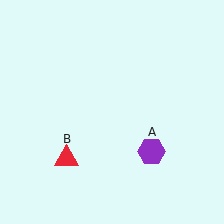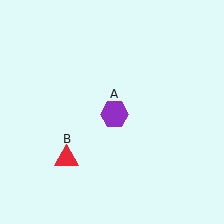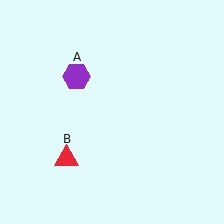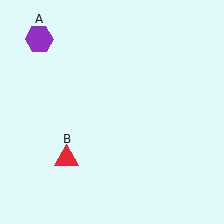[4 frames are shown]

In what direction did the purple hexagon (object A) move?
The purple hexagon (object A) moved up and to the left.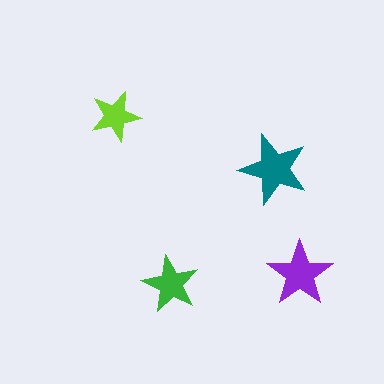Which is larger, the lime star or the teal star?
The teal one.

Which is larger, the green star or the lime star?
The green one.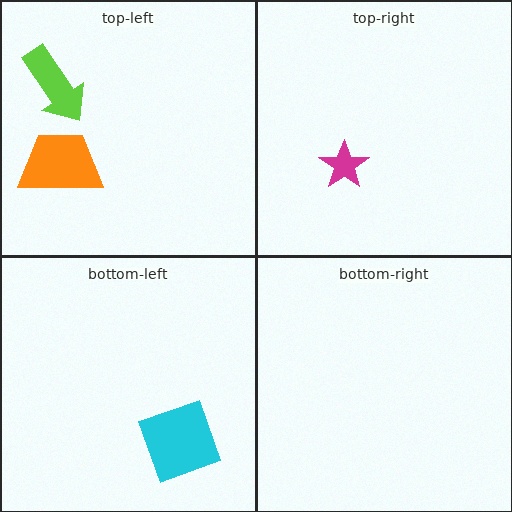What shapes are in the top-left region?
The orange trapezoid, the lime arrow.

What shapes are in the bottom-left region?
The cyan square.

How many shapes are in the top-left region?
2.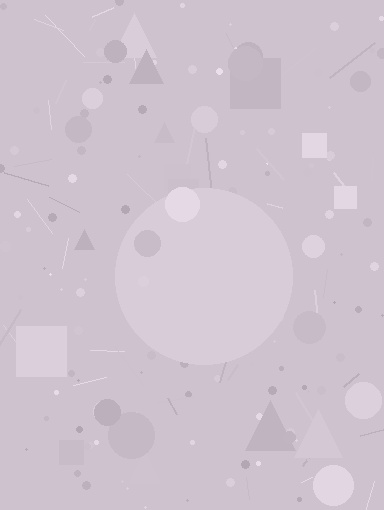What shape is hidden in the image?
A circle is hidden in the image.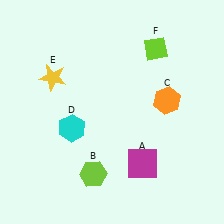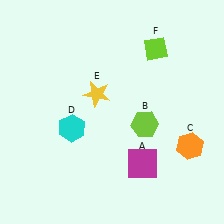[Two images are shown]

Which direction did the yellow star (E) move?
The yellow star (E) moved right.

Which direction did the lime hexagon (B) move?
The lime hexagon (B) moved right.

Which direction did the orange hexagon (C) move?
The orange hexagon (C) moved down.